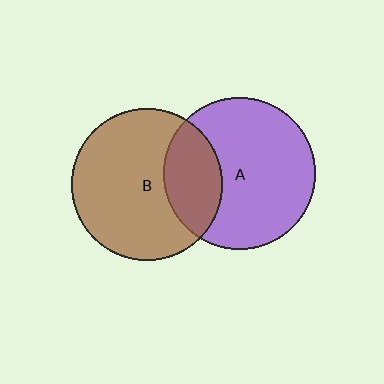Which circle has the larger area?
Circle A (purple).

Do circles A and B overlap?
Yes.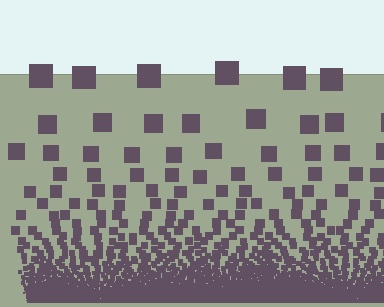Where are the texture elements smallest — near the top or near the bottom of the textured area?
Near the bottom.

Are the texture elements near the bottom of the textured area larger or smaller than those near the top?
Smaller. The gradient is inverted — elements near the bottom are smaller and denser.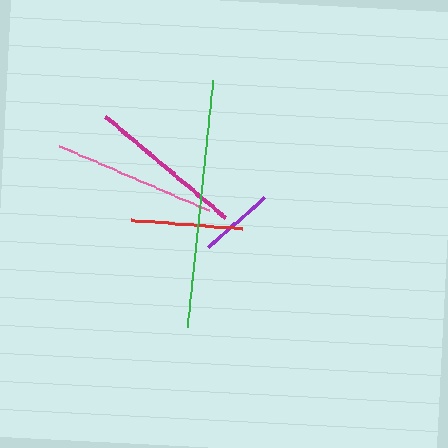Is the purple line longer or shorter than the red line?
The red line is longer than the purple line.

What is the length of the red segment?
The red segment is approximately 111 pixels long.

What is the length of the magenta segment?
The magenta segment is approximately 157 pixels long.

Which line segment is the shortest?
The purple line is the shortest at approximately 75 pixels.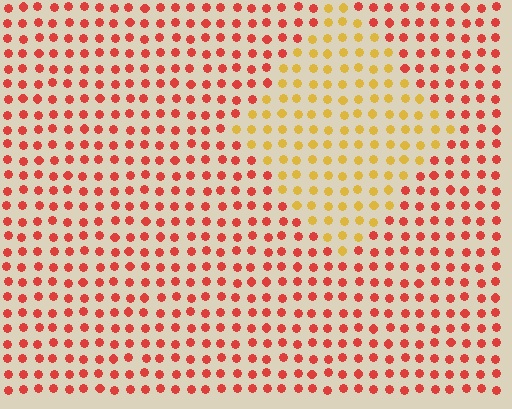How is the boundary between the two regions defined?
The boundary is defined purely by a slight shift in hue (about 45 degrees). Spacing, size, and orientation are identical on both sides.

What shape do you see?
I see a diamond.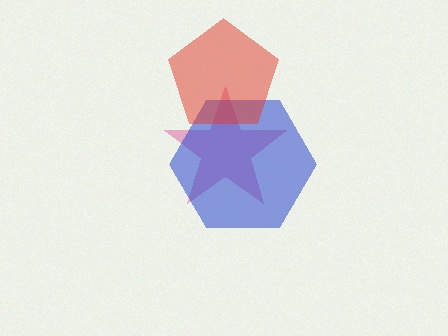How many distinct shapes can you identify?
There are 3 distinct shapes: a pink star, a blue hexagon, a red pentagon.